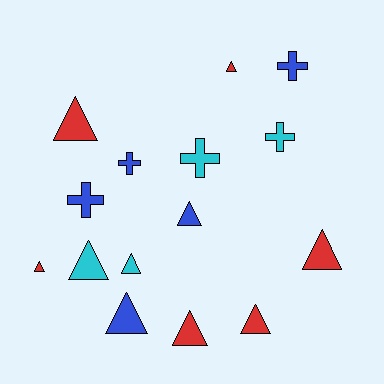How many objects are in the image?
There are 15 objects.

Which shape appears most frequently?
Triangle, with 10 objects.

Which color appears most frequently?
Red, with 6 objects.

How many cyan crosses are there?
There are 2 cyan crosses.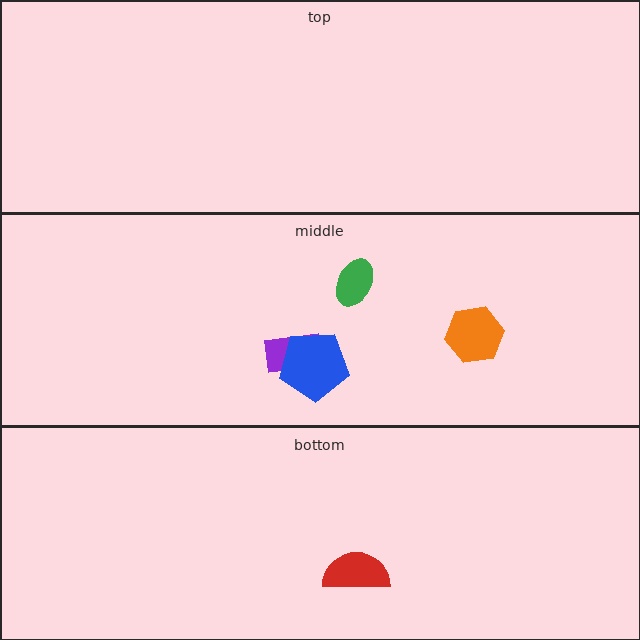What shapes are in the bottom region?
The red semicircle.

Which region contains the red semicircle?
The bottom region.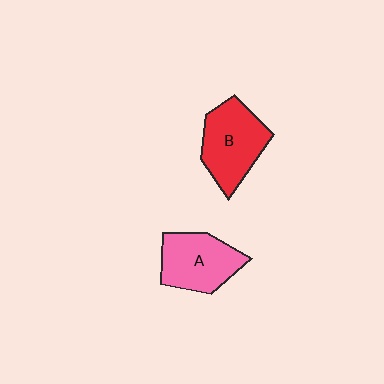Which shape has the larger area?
Shape B (red).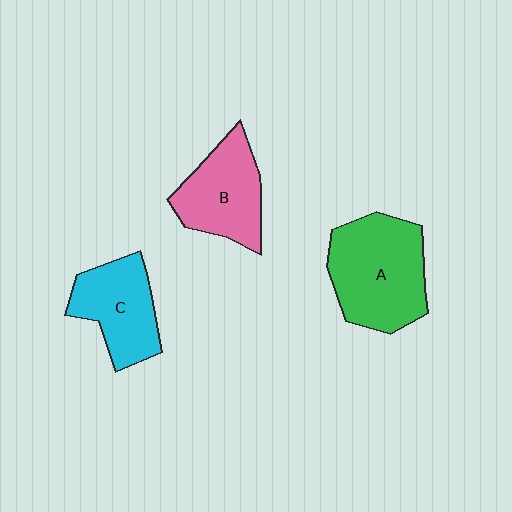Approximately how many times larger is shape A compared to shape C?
Approximately 1.4 times.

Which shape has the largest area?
Shape A (green).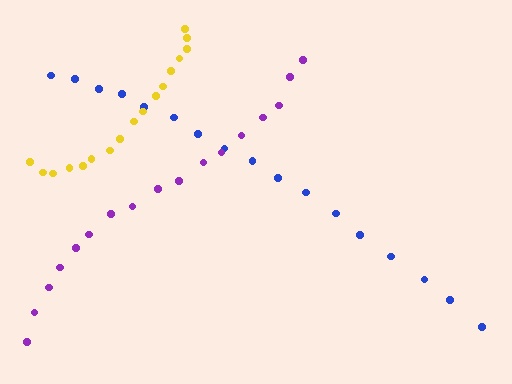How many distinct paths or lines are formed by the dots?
There are 3 distinct paths.